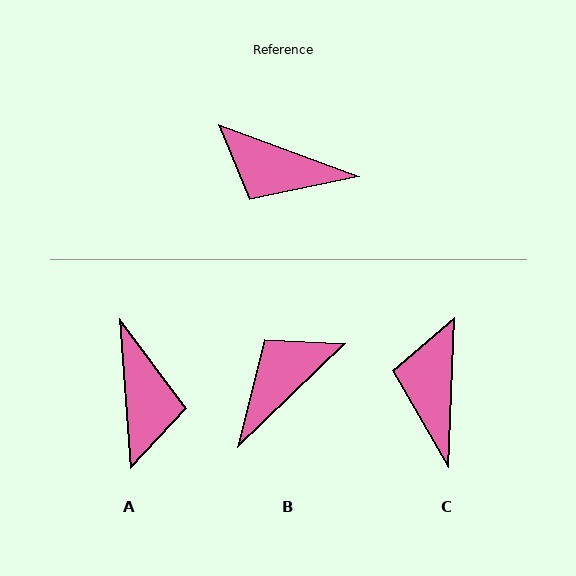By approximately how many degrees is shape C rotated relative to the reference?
Approximately 72 degrees clockwise.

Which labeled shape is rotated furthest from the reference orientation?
B, about 115 degrees away.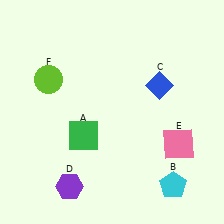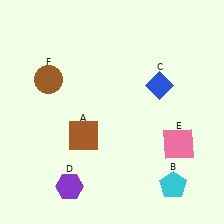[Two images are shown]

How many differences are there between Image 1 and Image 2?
There are 2 differences between the two images.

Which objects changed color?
A changed from green to brown. F changed from lime to brown.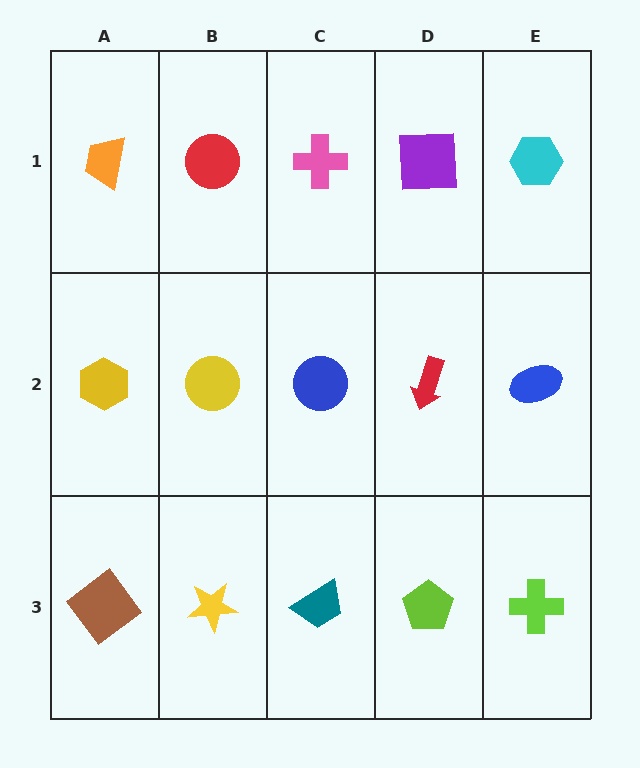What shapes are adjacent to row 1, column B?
A yellow circle (row 2, column B), an orange trapezoid (row 1, column A), a pink cross (row 1, column C).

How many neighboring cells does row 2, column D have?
4.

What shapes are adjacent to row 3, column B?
A yellow circle (row 2, column B), a brown diamond (row 3, column A), a teal trapezoid (row 3, column C).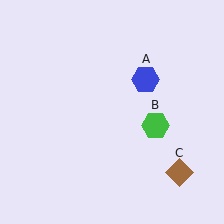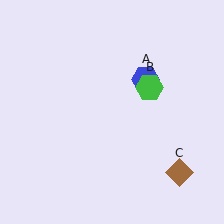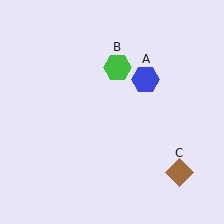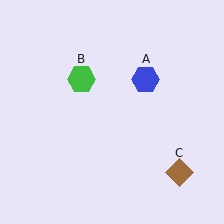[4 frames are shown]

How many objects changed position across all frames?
1 object changed position: green hexagon (object B).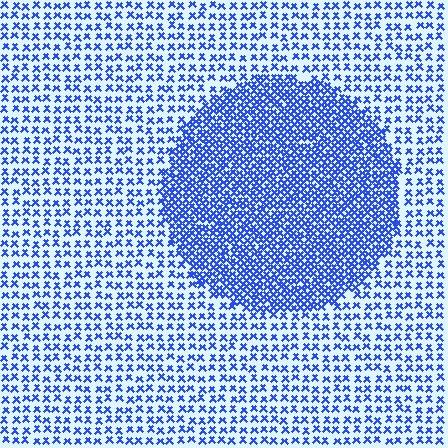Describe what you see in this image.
The image contains small blue elements arranged at two different densities. A circle-shaped region is visible where the elements are more densely packed than the surrounding area.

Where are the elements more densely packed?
The elements are more densely packed inside the circle boundary.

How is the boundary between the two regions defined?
The boundary is defined by a change in element density (approximately 2.3x ratio). All elements are the same color, size, and shape.